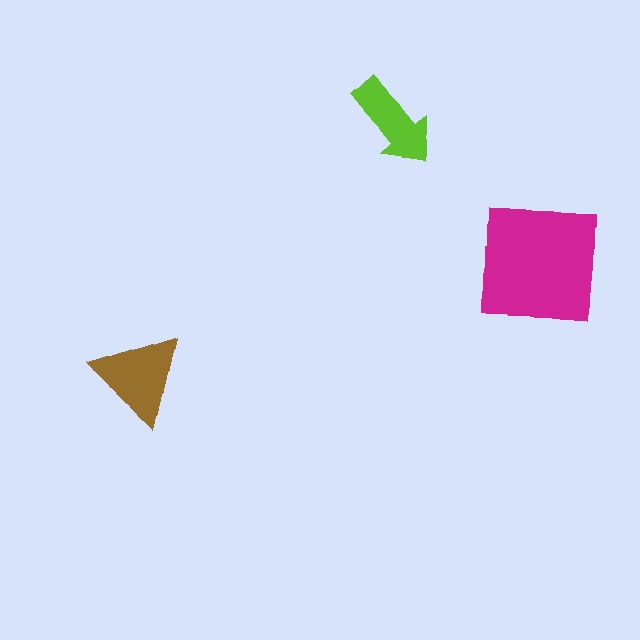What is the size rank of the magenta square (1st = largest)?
1st.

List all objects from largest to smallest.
The magenta square, the brown triangle, the lime arrow.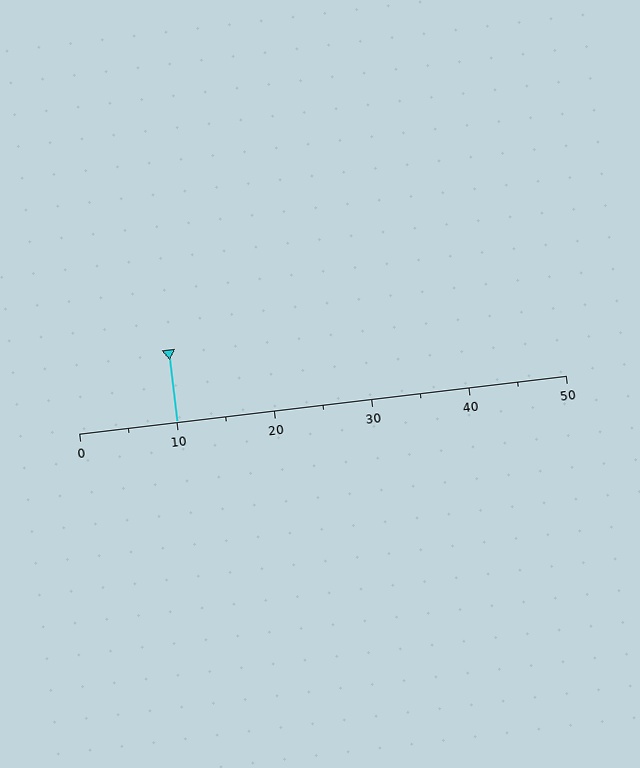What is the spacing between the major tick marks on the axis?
The major ticks are spaced 10 apart.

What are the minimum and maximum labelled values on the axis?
The axis runs from 0 to 50.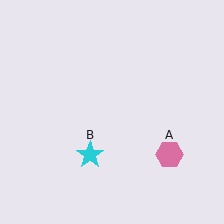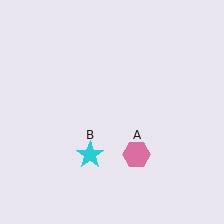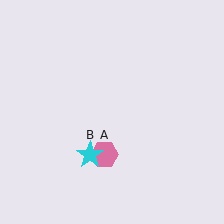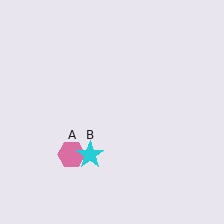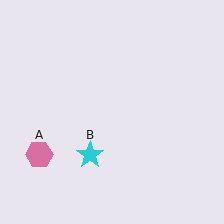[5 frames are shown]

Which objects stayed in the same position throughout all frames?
Cyan star (object B) remained stationary.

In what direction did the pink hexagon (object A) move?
The pink hexagon (object A) moved left.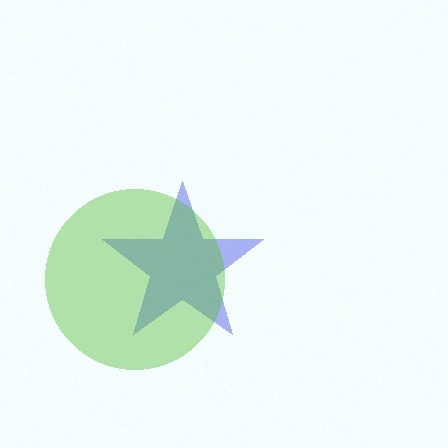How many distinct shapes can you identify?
There are 2 distinct shapes: a blue star, a lime circle.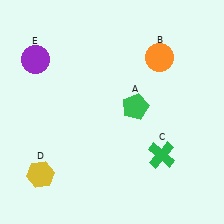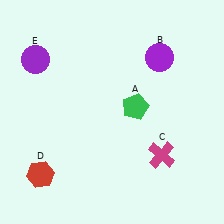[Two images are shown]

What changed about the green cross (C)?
In Image 1, C is green. In Image 2, it changed to magenta.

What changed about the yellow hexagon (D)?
In Image 1, D is yellow. In Image 2, it changed to red.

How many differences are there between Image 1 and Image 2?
There are 3 differences between the two images.